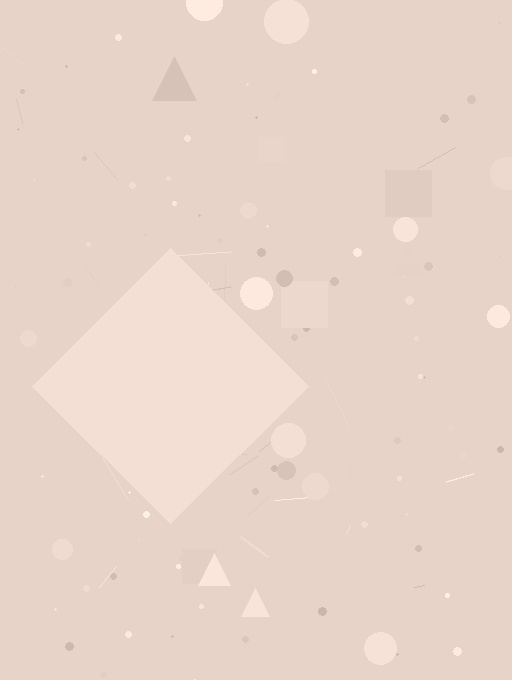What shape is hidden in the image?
A diamond is hidden in the image.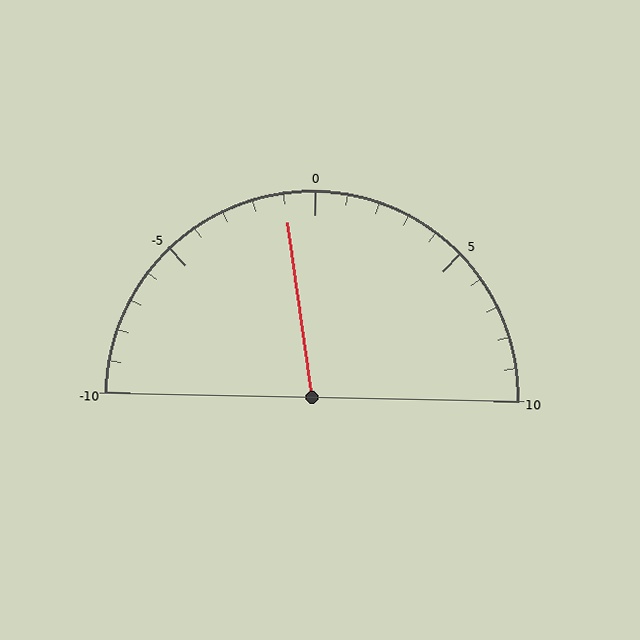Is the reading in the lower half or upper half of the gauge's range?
The reading is in the lower half of the range (-10 to 10).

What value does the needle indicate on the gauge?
The needle indicates approximately -1.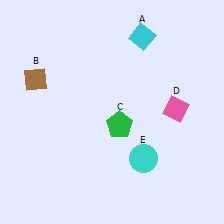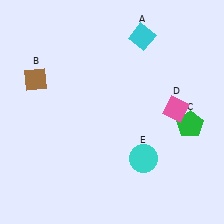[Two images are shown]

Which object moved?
The green pentagon (C) moved right.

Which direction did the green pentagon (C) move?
The green pentagon (C) moved right.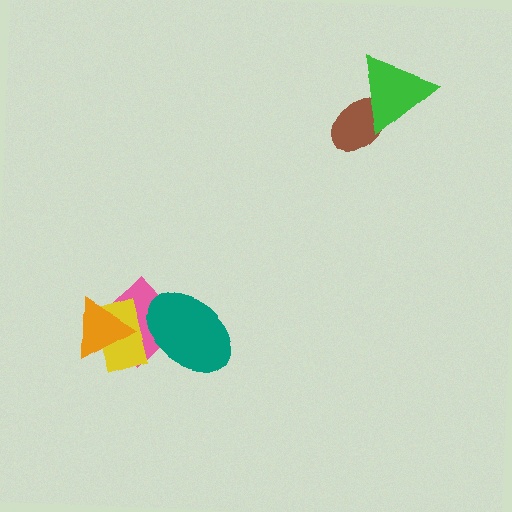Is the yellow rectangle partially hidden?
Yes, it is partially covered by another shape.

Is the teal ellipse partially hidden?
No, no other shape covers it.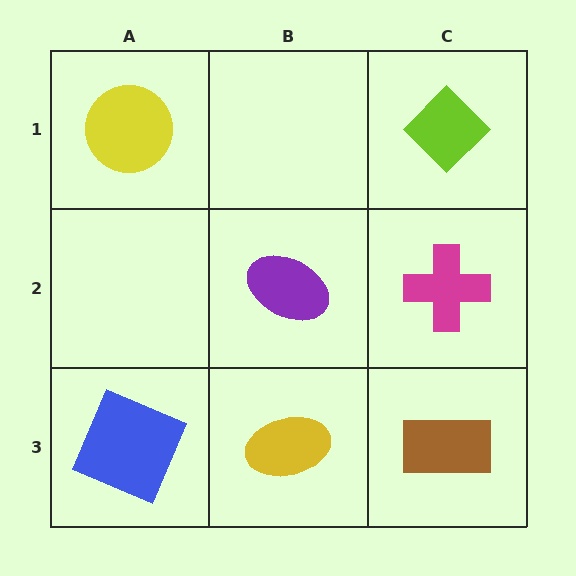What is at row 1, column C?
A lime diamond.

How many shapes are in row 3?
3 shapes.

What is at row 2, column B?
A purple ellipse.